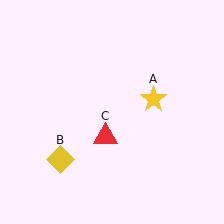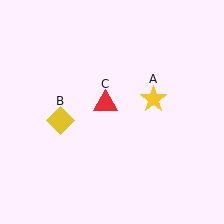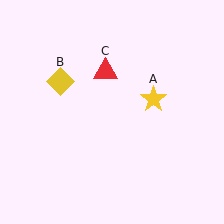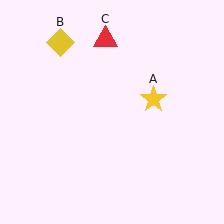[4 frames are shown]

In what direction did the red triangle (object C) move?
The red triangle (object C) moved up.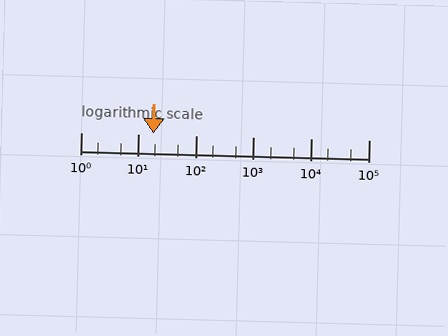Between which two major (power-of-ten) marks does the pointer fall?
The pointer is between 10 and 100.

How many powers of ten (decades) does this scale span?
The scale spans 5 decades, from 1 to 100000.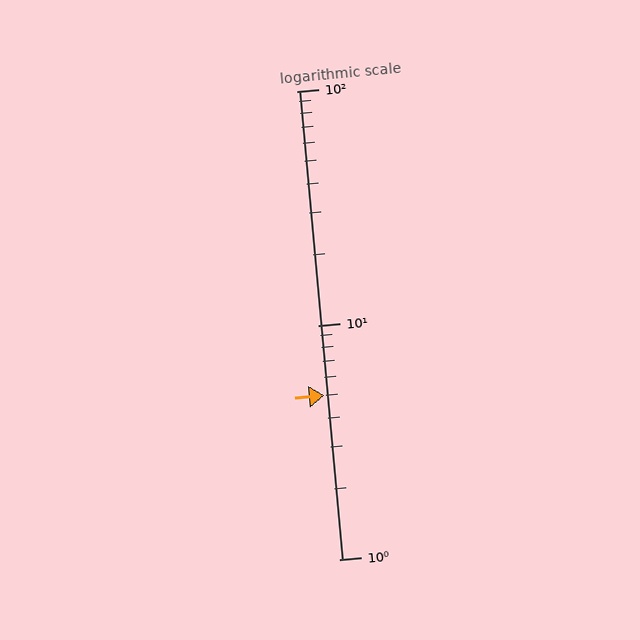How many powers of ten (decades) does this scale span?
The scale spans 2 decades, from 1 to 100.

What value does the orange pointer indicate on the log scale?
The pointer indicates approximately 5.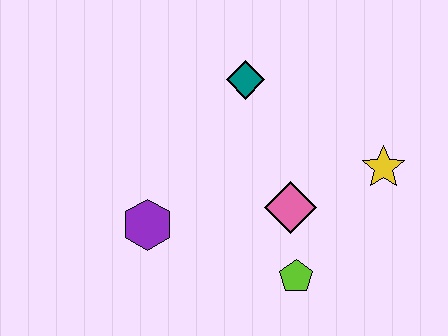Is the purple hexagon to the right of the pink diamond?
No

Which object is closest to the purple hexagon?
The pink diamond is closest to the purple hexagon.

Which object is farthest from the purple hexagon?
The yellow star is farthest from the purple hexagon.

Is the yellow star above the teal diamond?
No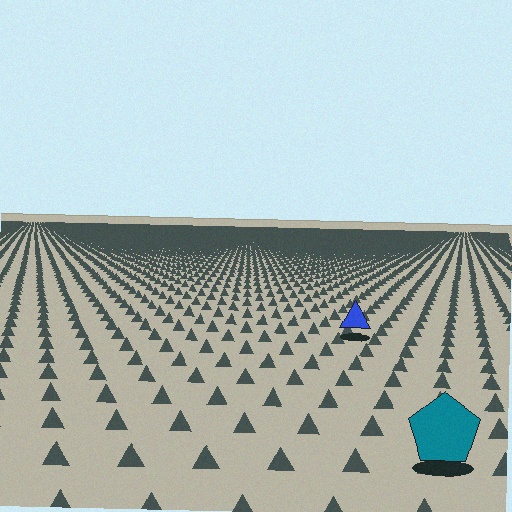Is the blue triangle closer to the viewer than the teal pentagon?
No. The teal pentagon is closer — you can tell from the texture gradient: the ground texture is coarser near it.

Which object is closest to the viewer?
The teal pentagon is closest. The texture marks near it are larger and more spread out.